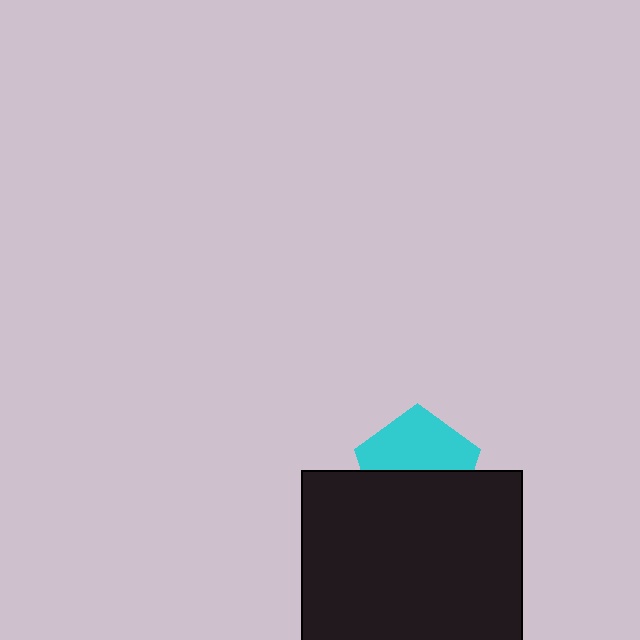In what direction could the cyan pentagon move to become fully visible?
The cyan pentagon could move up. That would shift it out from behind the black rectangle entirely.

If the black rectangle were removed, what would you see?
You would see the complete cyan pentagon.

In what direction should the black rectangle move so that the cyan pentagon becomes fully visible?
The black rectangle should move down. That is the shortest direction to clear the overlap and leave the cyan pentagon fully visible.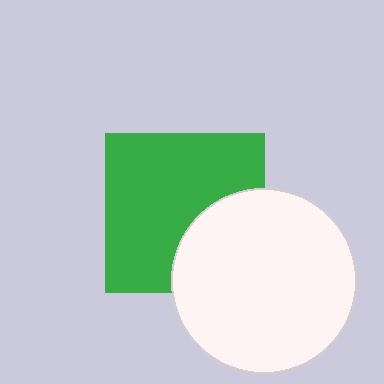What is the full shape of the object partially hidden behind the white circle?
The partially hidden object is a green square.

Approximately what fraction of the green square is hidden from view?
Roughly 32% of the green square is hidden behind the white circle.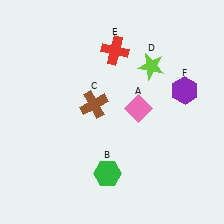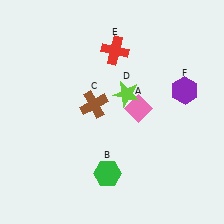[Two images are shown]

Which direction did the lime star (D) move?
The lime star (D) moved down.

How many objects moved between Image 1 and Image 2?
1 object moved between the two images.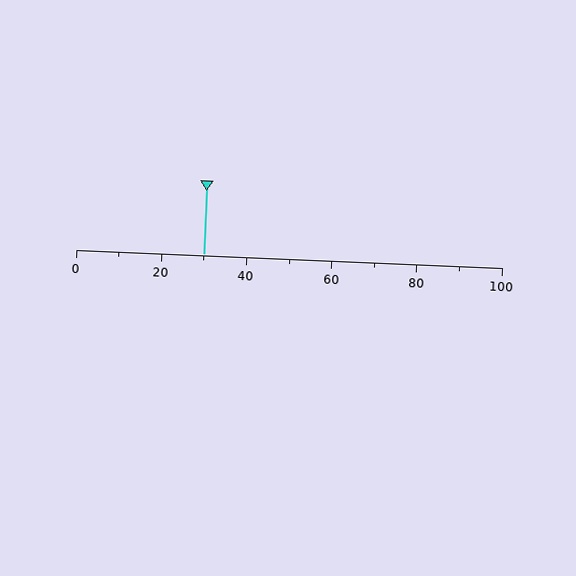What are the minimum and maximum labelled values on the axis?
The axis runs from 0 to 100.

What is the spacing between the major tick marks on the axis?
The major ticks are spaced 20 apart.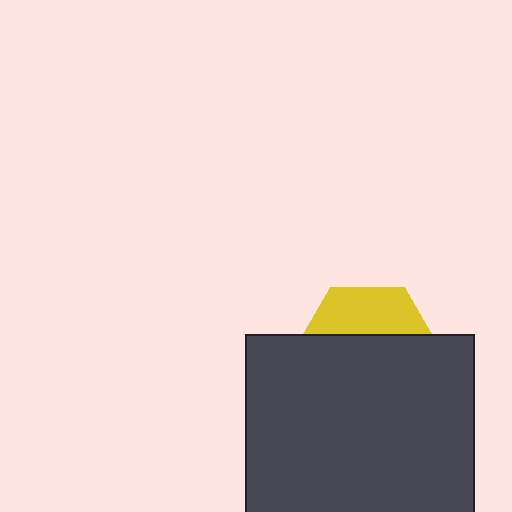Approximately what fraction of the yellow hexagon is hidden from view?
Roughly 67% of the yellow hexagon is hidden behind the dark gray square.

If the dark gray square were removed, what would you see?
You would see the complete yellow hexagon.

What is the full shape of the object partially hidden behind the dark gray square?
The partially hidden object is a yellow hexagon.